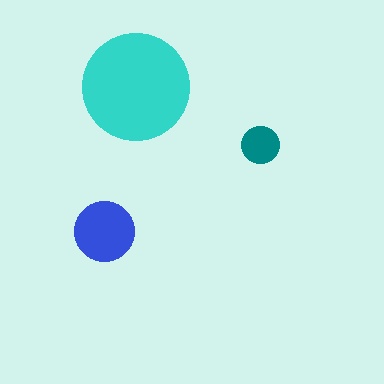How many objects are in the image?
There are 3 objects in the image.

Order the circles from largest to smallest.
the cyan one, the blue one, the teal one.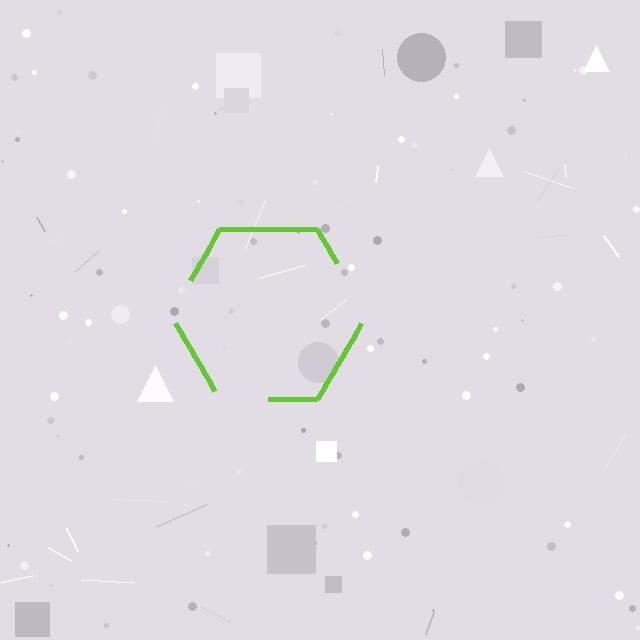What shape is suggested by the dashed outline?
The dashed outline suggests a hexagon.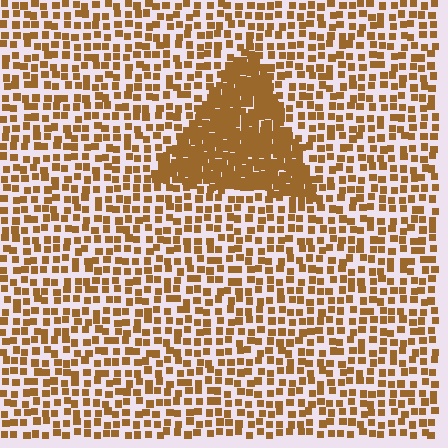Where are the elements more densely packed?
The elements are more densely packed inside the triangle boundary.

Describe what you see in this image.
The image contains small brown elements arranged at two different densities. A triangle-shaped region is visible where the elements are more densely packed than the surrounding area.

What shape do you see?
I see a triangle.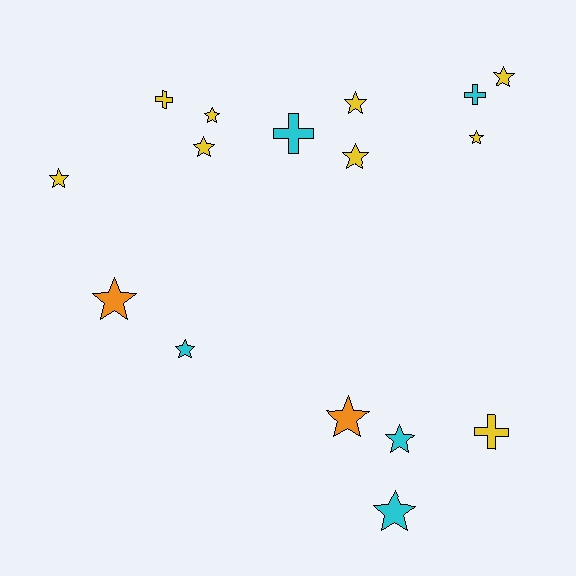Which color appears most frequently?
Yellow, with 9 objects.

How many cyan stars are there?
There are 3 cyan stars.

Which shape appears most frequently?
Star, with 12 objects.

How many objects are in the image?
There are 16 objects.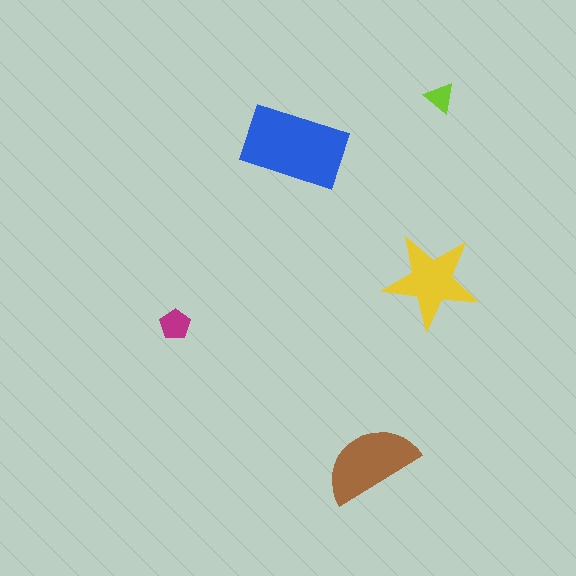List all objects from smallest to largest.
The lime triangle, the magenta pentagon, the yellow star, the brown semicircle, the blue rectangle.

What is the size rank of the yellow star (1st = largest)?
3rd.